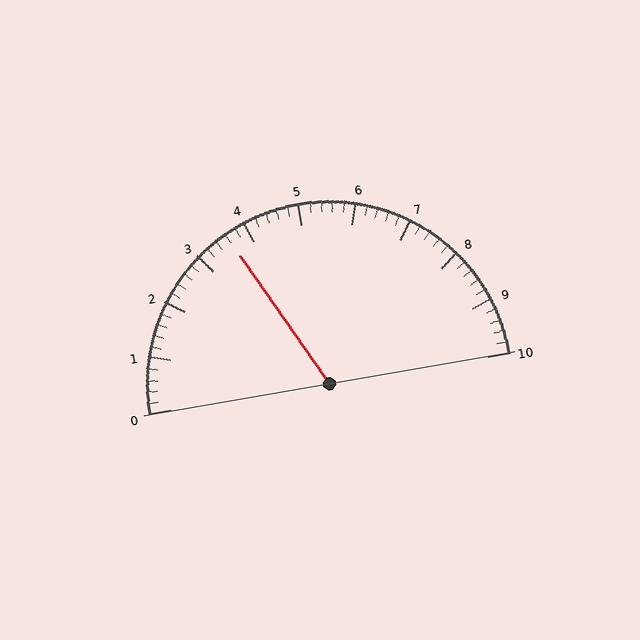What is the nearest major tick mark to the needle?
The nearest major tick mark is 4.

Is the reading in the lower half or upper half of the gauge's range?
The reading is in the lower half of the range (0 to 10).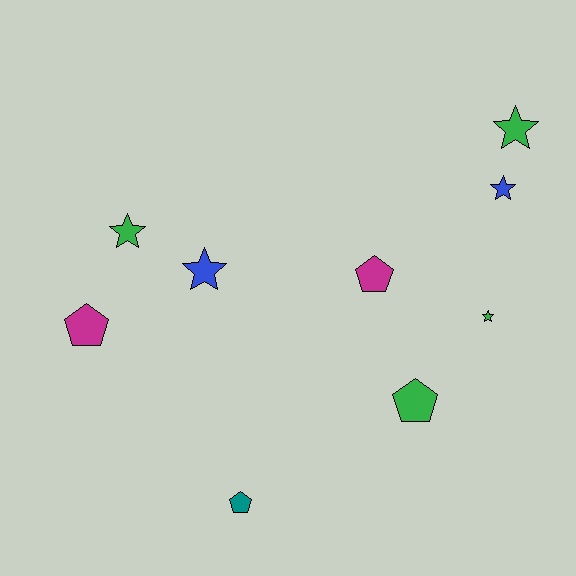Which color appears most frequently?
Green, with 4 objects.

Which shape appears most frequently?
Star, with 5 objects.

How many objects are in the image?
There are 9 objects.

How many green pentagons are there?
There is 1 green pentagon.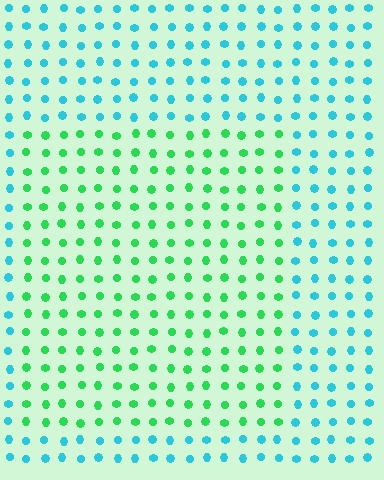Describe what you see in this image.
The image is filled with small cyan elements in a uniform arrangement. A rectangle-shaped region is visible where the elements are tinted to a slightly different hue, forming a subtle color boundary.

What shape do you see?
I see a rectangle.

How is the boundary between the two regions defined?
The boundary is defined purely by a slight shift in hue (about 52 degrees). Spacing, size, and orientation are identical on both sides.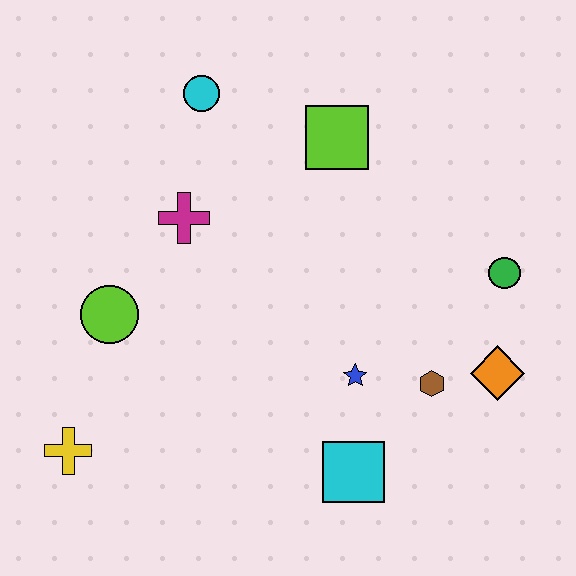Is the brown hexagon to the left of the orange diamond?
Yes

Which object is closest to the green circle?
The orange diamond is closest to the green circle.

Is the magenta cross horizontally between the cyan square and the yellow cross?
Yes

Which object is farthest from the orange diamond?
The yellow cross is farthest from the orange diamond.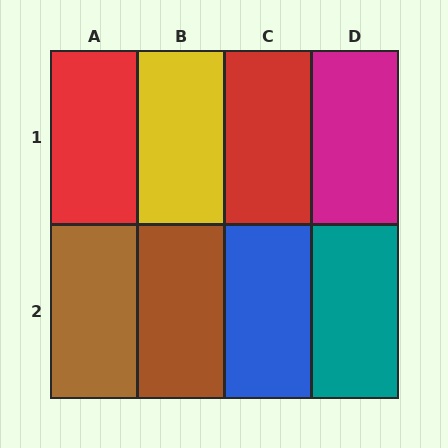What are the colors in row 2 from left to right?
Brown, brown, blue, teal.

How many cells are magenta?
1 cell is magenta.